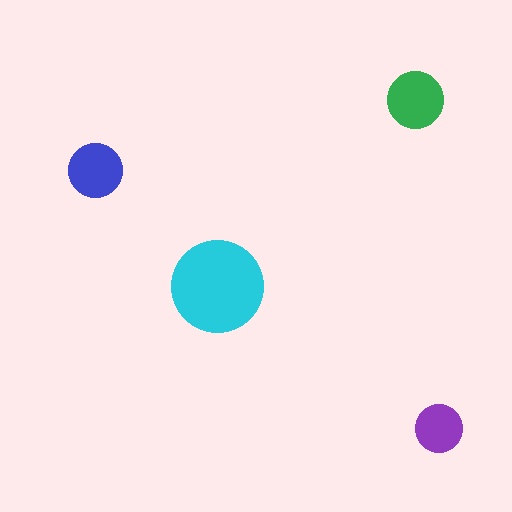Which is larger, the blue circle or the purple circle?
The blue one.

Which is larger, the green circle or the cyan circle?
The cyan one.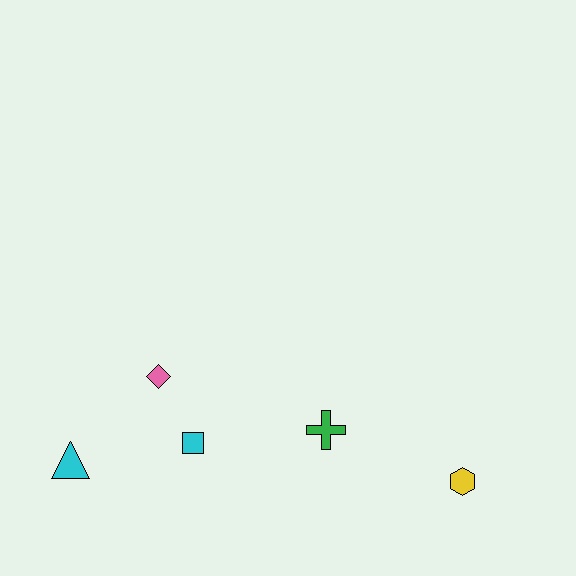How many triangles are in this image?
There is 1 triangle.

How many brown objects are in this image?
There are no brown objects.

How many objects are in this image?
There are 5 objects.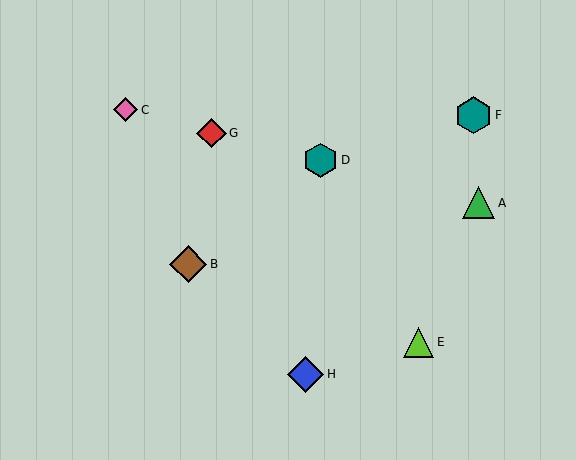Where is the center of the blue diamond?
The center of the blue diamond is at (306, 374).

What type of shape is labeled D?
Shape D is a teal hexagon.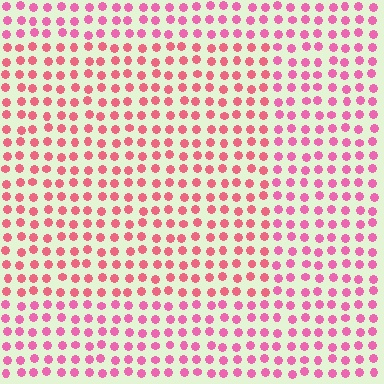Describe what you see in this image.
The image is filled with small pink elements in a uniform arrangement. A rectangle-shaped region is visible where the elements are tinted to a slightly different hue, forming a subtle color boundary.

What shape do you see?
I see a rectangle.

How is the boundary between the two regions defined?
The boundary is defined purely by a slight shift in hue (about 22 degrees). Spacing, size, and orientation are identical on both sides.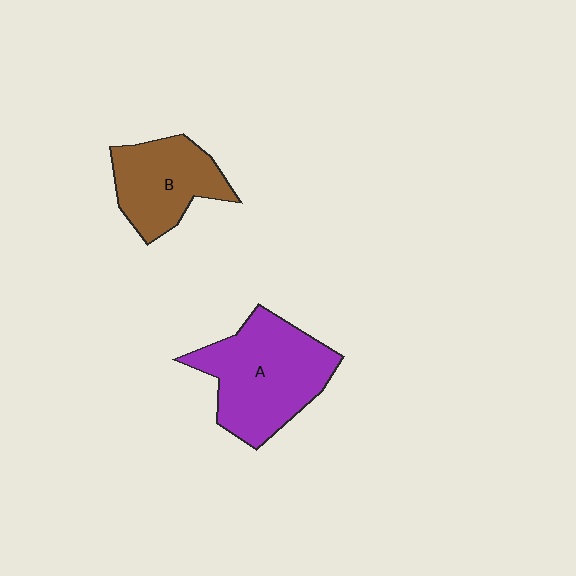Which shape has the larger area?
Shape A (purple).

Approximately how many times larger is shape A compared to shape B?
Approximately 1.4 times.